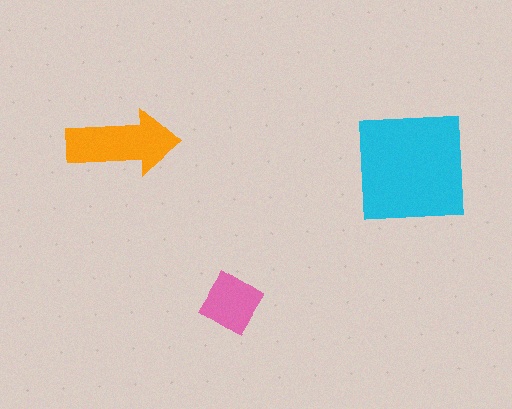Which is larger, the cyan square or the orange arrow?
The cyan square.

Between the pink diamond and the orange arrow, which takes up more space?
The orange arrow.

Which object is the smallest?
The pink diamond.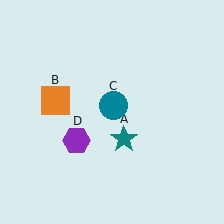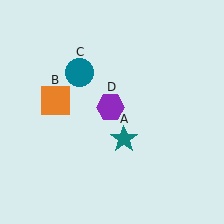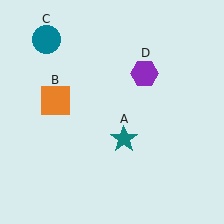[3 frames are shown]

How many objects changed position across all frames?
2 objects changed position: teal circle (object C), purple hexagon (object D).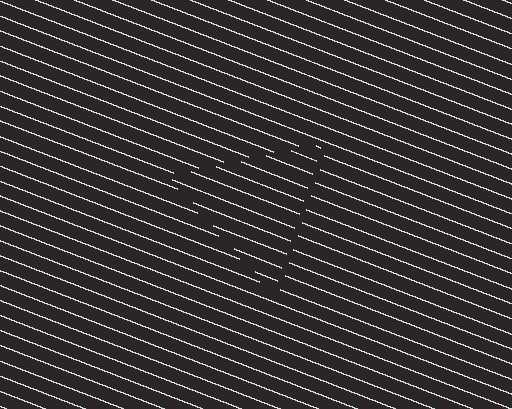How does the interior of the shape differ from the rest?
The interior of the shape contains the same grating, shifted by half a period — the contour is defined by the phase discontinuity where line-ends from the inner and outer gratings abut.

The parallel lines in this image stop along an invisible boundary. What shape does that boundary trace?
An illusory triangle. The interior of the shape contains the same grating, shifted by half a period — the contour is defined by the phase discontinuity where line-ends from the inner and outer gratings abut.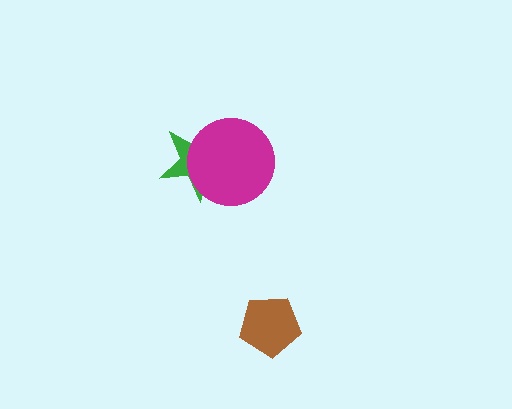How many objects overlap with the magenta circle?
1 object overlaps with the magenta circle.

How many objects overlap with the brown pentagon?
0 objects overlap with the brown pentagon.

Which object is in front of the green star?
The magenta circle is in front of the green star.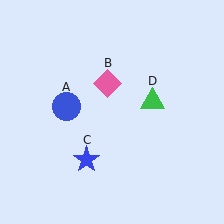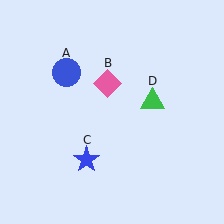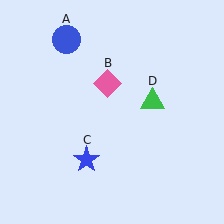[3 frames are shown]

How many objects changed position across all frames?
1 object changed position: blue circle (object A).